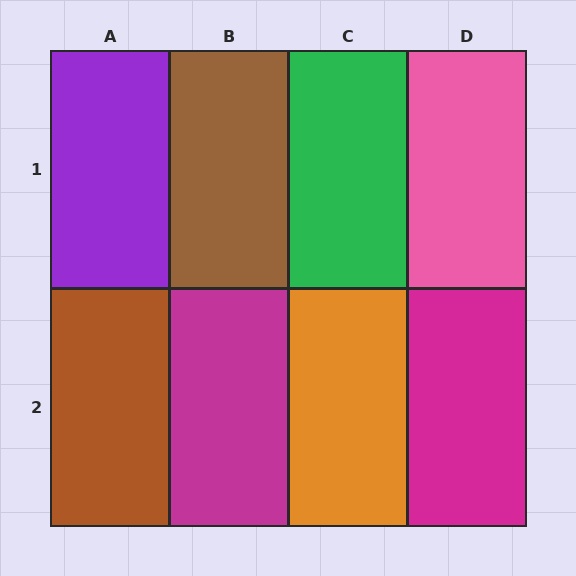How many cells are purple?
1 cell is purple.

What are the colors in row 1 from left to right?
Purple, brown, green, pink.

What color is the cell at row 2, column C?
Orange.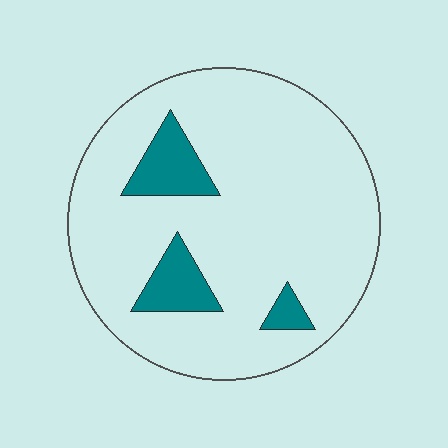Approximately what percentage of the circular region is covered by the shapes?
Approximately 15%.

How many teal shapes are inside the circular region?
3.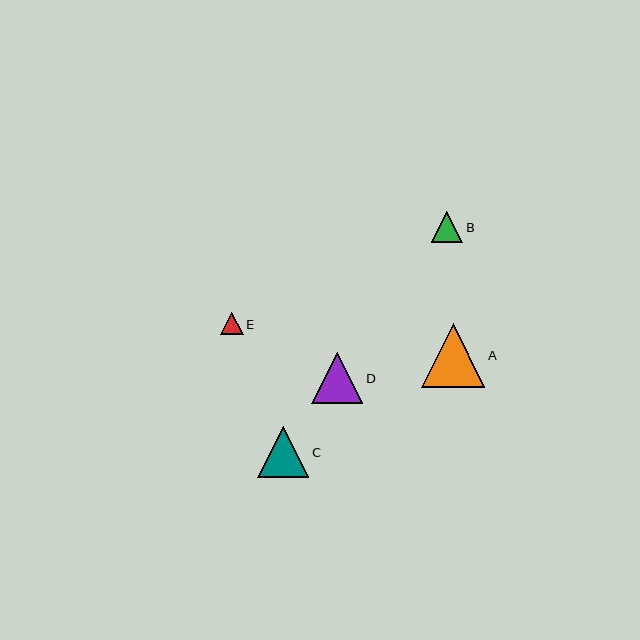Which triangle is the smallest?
Triangle E is the smallest with a size of approximately 22 pixels.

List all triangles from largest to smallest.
From largest to smallest: A, D, C, B, E.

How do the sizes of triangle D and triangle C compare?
Triangle D and triangle C are approximately the same size.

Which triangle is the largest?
Triangle A is the largest with a size of approximately 63 pixels.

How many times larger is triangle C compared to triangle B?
Triangle C is approximately 1.6 times the size of triangle B.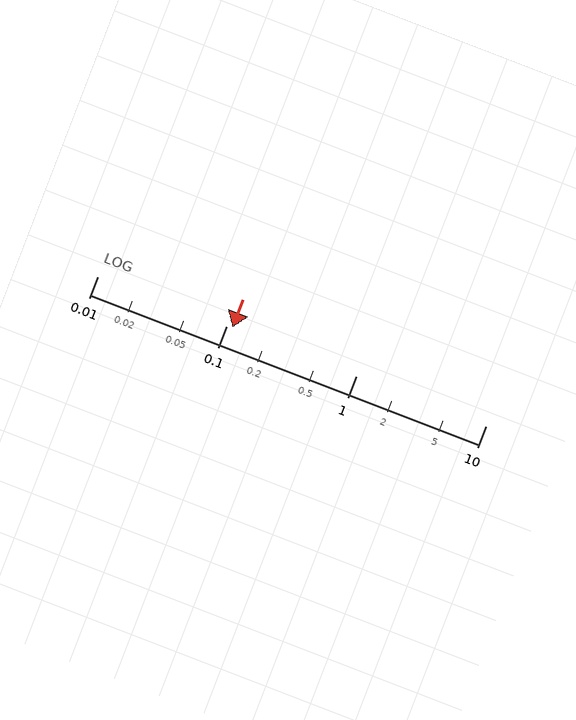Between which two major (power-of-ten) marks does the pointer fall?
The pointer is between 0.1 and 1.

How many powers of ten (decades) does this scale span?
The scale spans 3 decades, from 0.01 to 10.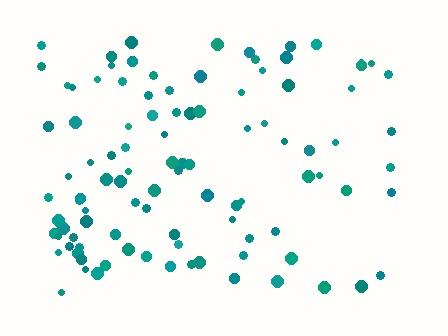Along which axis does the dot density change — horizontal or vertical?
Horizontal.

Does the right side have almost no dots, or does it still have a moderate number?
Still a moderate number, just noticeably fewer than the left.